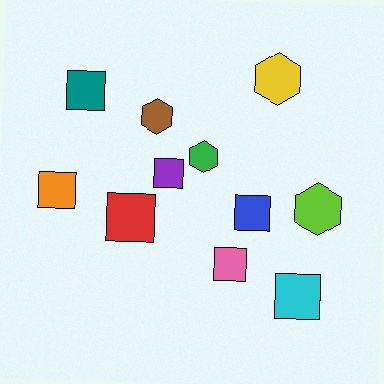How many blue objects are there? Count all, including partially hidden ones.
There is 1 blue object.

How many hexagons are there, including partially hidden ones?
There are 4 hexagons.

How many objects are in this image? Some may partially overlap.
There are 11 objects.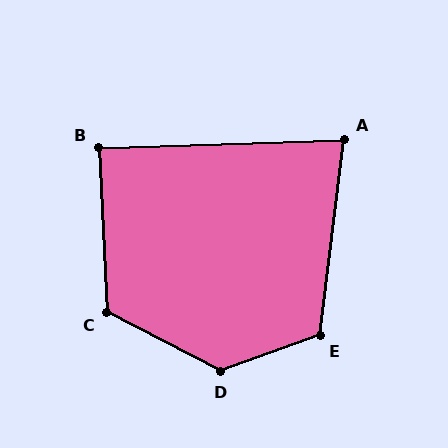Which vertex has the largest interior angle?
D, at approximately 133 degrees.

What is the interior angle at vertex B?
Approximately 89 degrees (approximately right).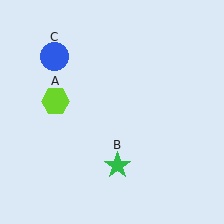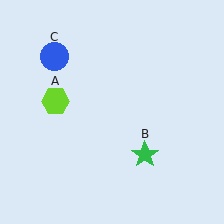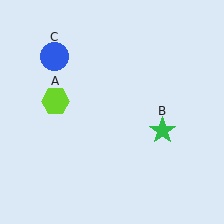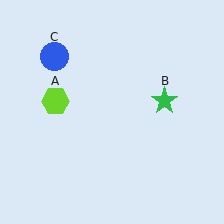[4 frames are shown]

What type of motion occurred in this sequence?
The green star (object B) rotated counterclockwise around the center of the scene.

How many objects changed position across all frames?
1 object changed position: green star (object B).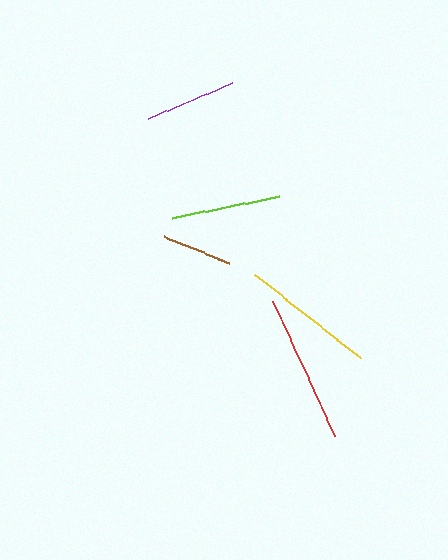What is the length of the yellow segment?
The yellow segment is approximately 135 pixels long.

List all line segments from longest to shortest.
From longest to shortest: red, yellow, lime, purple, brown.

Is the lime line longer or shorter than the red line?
The red line is longer than the lime line.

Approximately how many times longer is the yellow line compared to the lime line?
The yellow line is approximately 1.2 times the length of the lime line.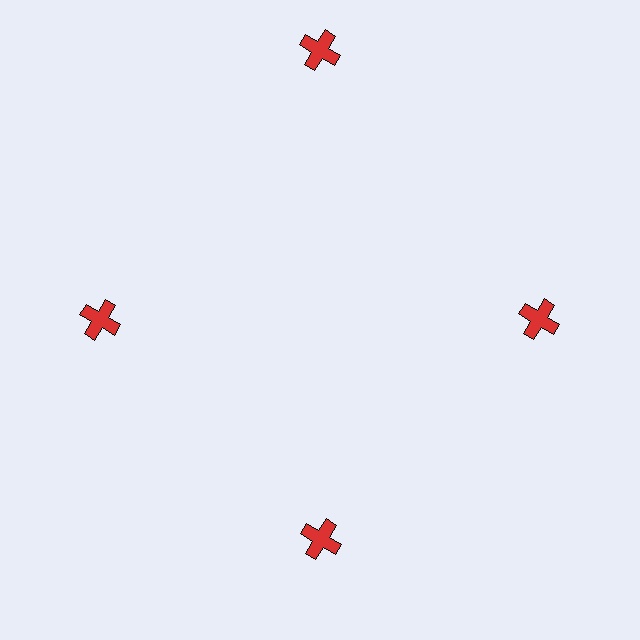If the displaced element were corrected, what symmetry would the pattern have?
It would have 4-fold rotational symmetry — the pattern would map onto itself every 90 degrees.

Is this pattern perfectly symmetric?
No. The 4 red crosses are arranged in a ring, but one element near the 12 o'clock position is pushed outward from the center, breaking the 4-fold rotational symmetry.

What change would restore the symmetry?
The symmetry would be restored by moving it inward, back onto the ring so that all 4 crosses sit at equal angles and equal distance from the center.